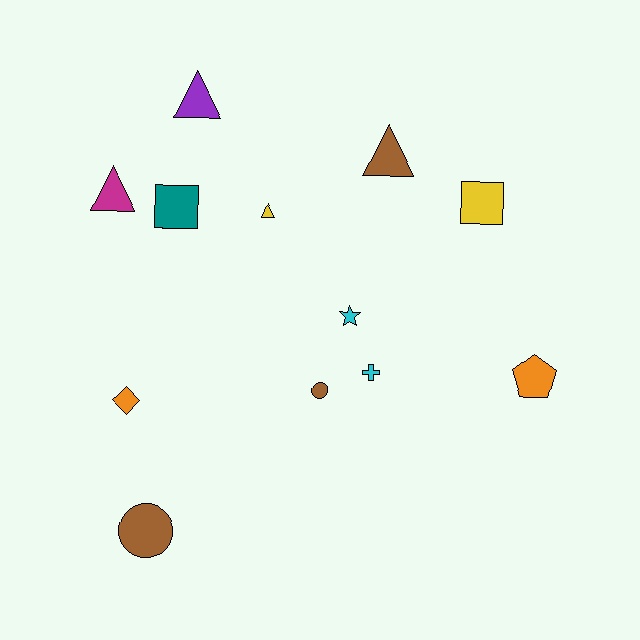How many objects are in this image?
There are 12 objects.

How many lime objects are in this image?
There are no lime objects.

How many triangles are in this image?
There are 4 triangles.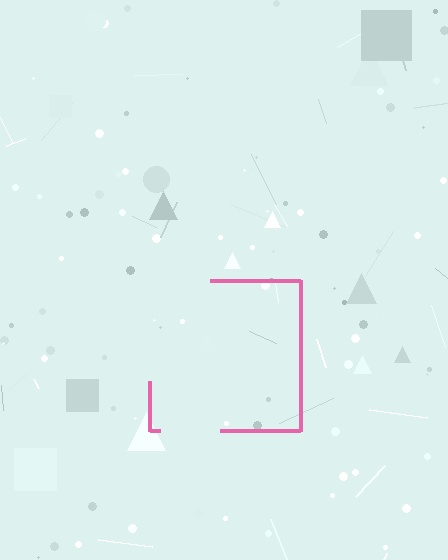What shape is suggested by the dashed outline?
The dashed outline suggests a square.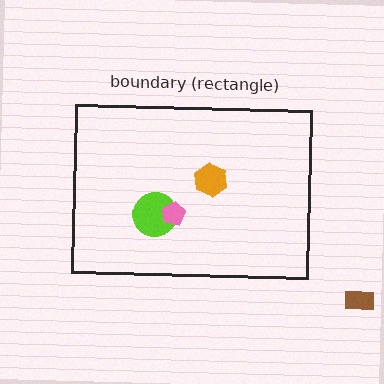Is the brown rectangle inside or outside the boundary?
Outside.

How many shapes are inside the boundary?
3 inside, 1 outside.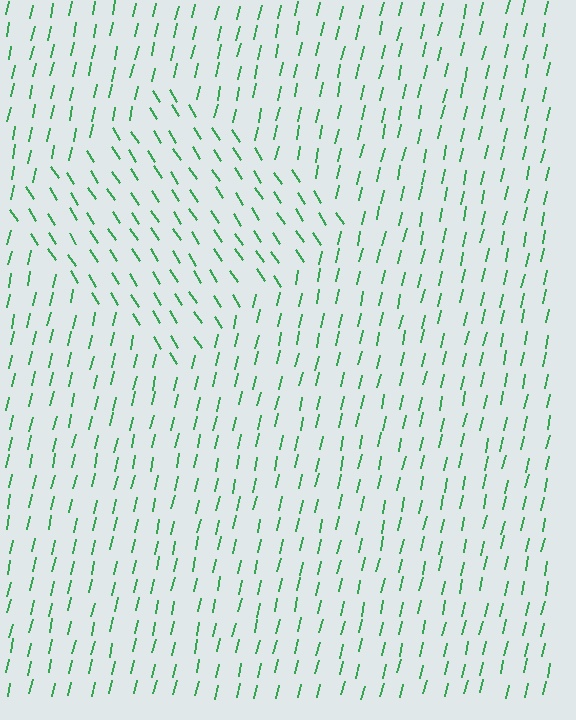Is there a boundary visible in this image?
Yes, there is a texture boundary formed by a change in line orientation.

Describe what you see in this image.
The image is filled with small green line segments. A diamond region in the image has lines oriented differently from the surrounding lines, creating a visible texture boundary.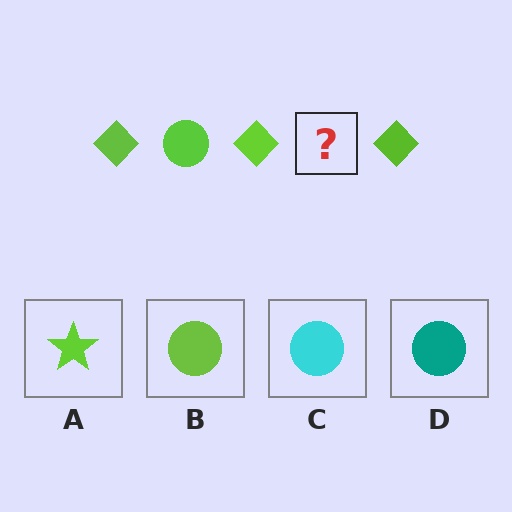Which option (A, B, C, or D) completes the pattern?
B.